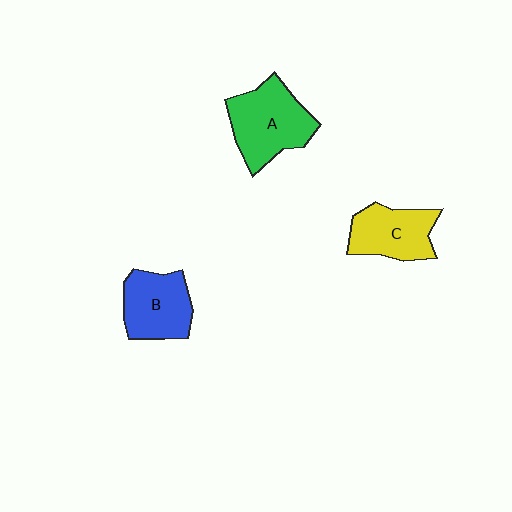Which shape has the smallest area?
Shape C (yellow).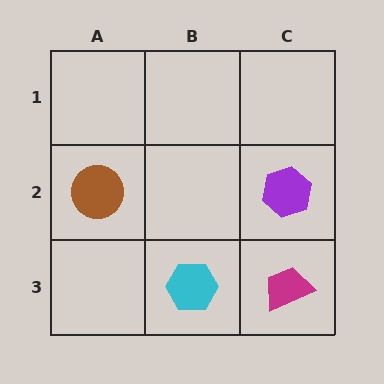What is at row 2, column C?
A purple hexagon.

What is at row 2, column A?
A brown circle.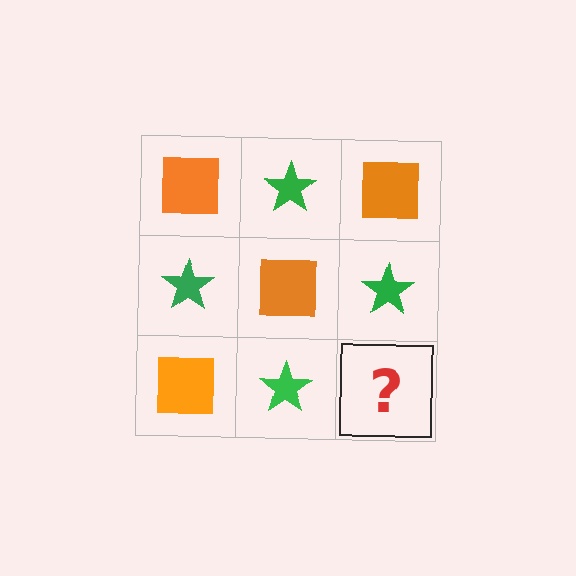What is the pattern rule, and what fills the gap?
The rule is that it alternates orange square and green star in a checkerboard pattern. The gap should be filled with an orange square.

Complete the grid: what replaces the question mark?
The question mark should be replaced with an orange square.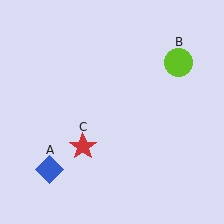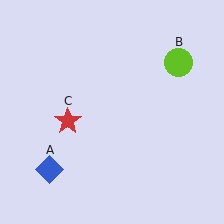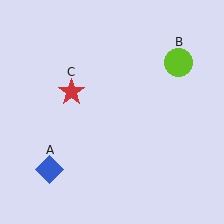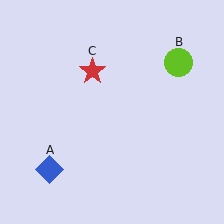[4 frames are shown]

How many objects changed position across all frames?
1 object changed position: red star (object C).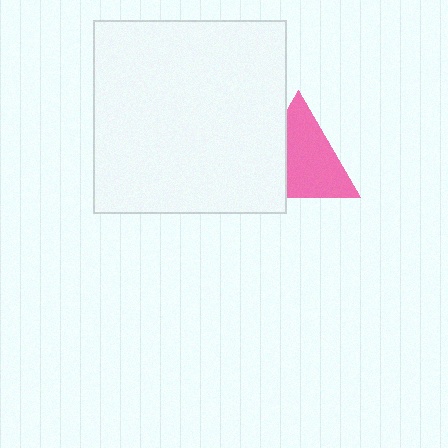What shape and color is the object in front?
The object in front is a white square.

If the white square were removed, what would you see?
You would see the complete pink triangle.